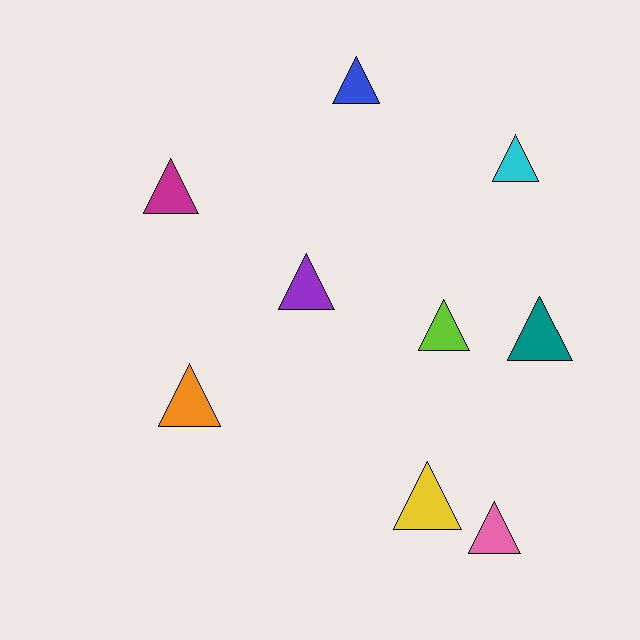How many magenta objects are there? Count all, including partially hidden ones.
There is 1 magenta object.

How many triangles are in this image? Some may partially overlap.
There are 9 triangles.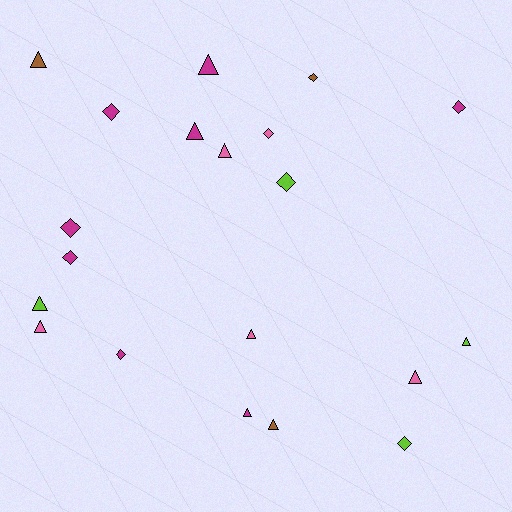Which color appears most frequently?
Magenta, with 8 objects.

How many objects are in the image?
There are 20 objects.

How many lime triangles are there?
There are 2 lime triangles.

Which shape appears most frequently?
Triangle, with 11 objects.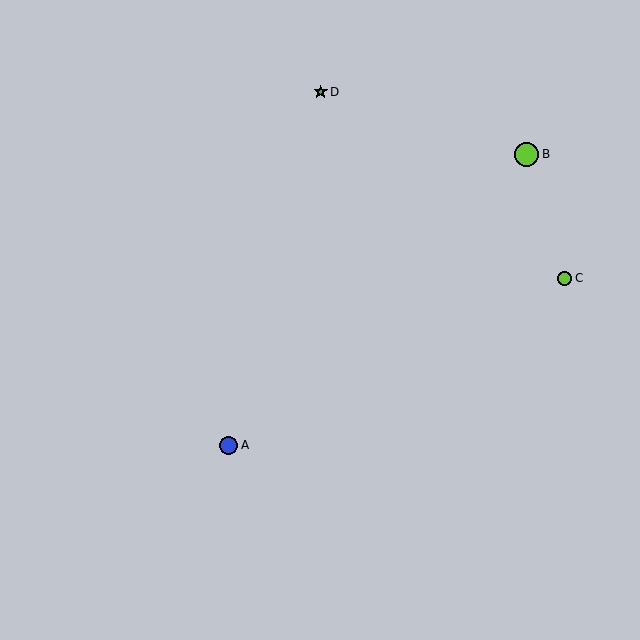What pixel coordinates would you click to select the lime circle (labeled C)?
Click at (565, 278) to select the lime circle C.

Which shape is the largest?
The lime circle (labeled B) is the largest.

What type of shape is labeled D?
Shape D is a green star.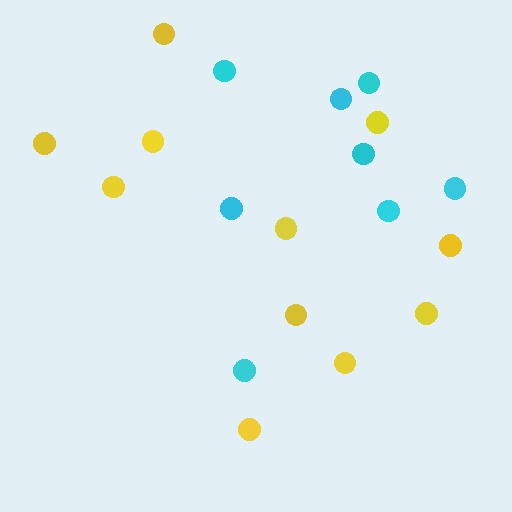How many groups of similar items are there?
There are 2 groups: one group of cyan circles (8) and one group of yellow circles (11).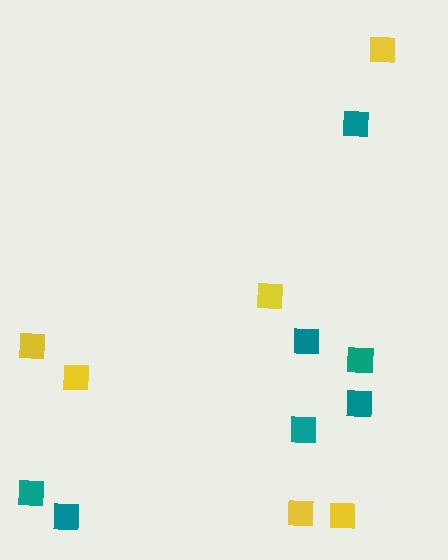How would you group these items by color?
There are 2 groups: one group of yellow squares (6) and one group of teal squares (7).